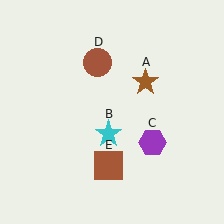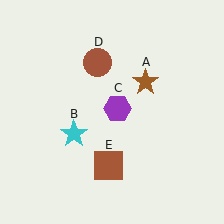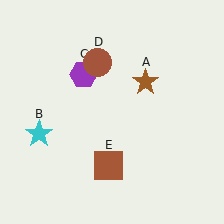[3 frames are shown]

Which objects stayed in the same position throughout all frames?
Brown star (object A) and brown circle (object D) and brown square (object E) remained stationary.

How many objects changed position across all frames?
2 objects changed position: cyan star (object B), purple hexagon (object C).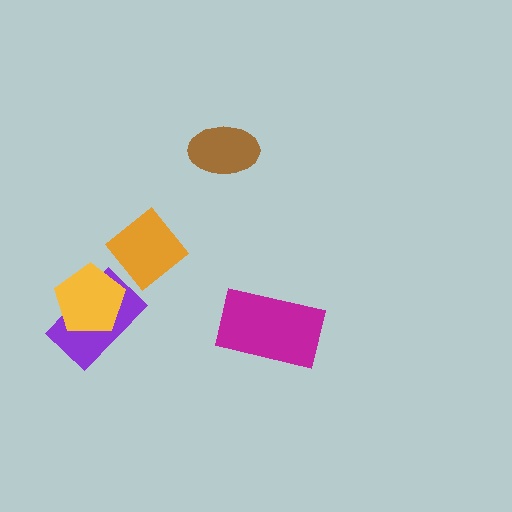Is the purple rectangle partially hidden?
Yes, it is partially covered by another shape.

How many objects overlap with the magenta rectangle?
0 objects overlap with the magenta rectangle.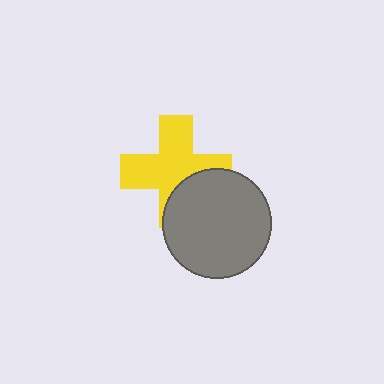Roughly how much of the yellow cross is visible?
Most of it is visible (roughly 69%).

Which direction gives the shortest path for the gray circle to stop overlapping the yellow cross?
Moving toward the lower-right gives the shortest separation.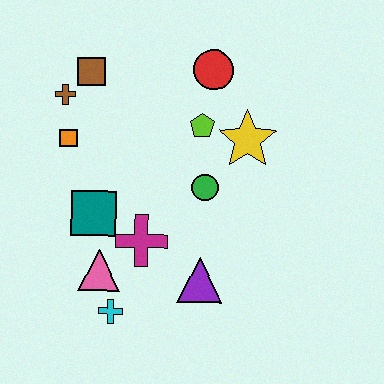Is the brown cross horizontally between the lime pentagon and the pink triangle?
No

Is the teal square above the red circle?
No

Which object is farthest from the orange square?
The purple triangle is farthest from the orange square.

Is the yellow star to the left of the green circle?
No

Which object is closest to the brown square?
The brown cross is closest to the brown square.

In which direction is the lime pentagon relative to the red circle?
The lime pentagon is below the red circle.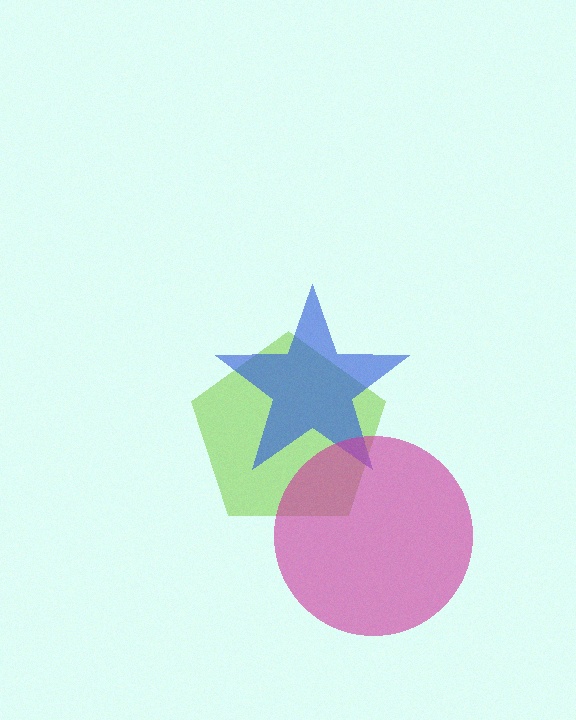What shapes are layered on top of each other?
The layered shapes are: a lime pentagon, a blue star, a magenta circle.